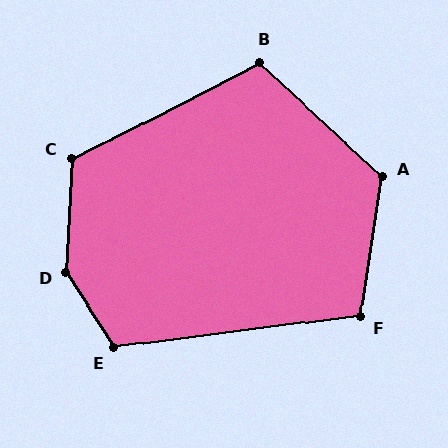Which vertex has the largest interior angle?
D, at approximately 144 degrees.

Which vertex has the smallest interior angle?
F, at approximately 106 degrees.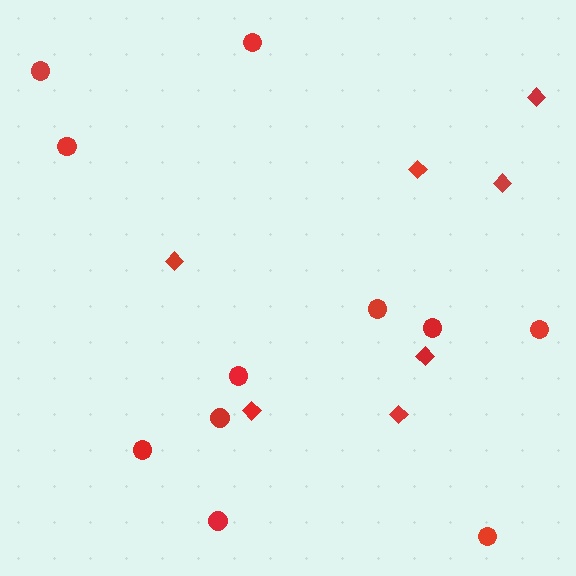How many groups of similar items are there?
There are 2 groups: one group of diamonds (7) and one group of circles (11).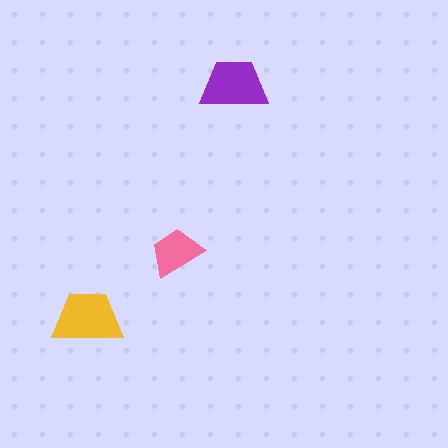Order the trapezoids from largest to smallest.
the yellow one, the purple one, the pink one.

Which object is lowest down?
The yellow trapezoid is bottommost.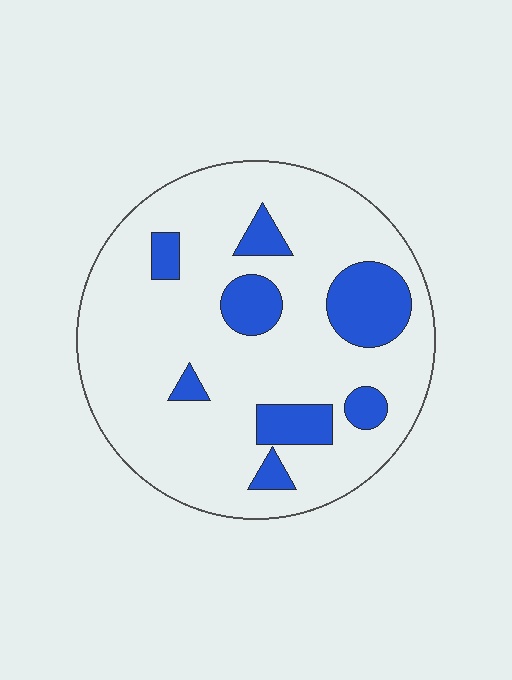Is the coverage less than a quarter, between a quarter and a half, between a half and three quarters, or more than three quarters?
Less than a quarter.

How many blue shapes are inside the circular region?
8.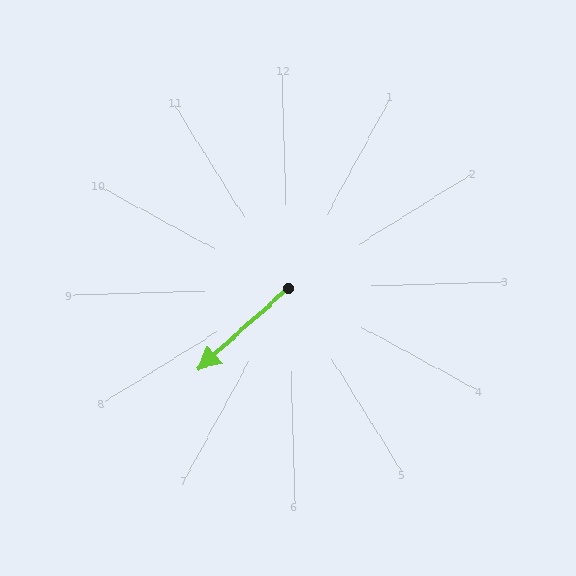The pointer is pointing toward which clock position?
Roughly 8 o'clock.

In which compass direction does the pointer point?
Southwest.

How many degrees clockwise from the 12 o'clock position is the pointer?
Approximately 229 degrees.